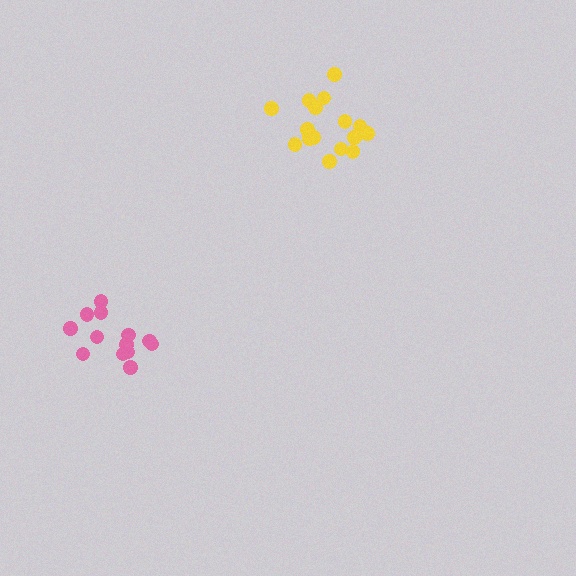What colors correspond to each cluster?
The clusters are colored: yellow, pink.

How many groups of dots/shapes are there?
There are 2 groups.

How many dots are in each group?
Group 1: 17 dots, Group 2: 13 dots (30 total).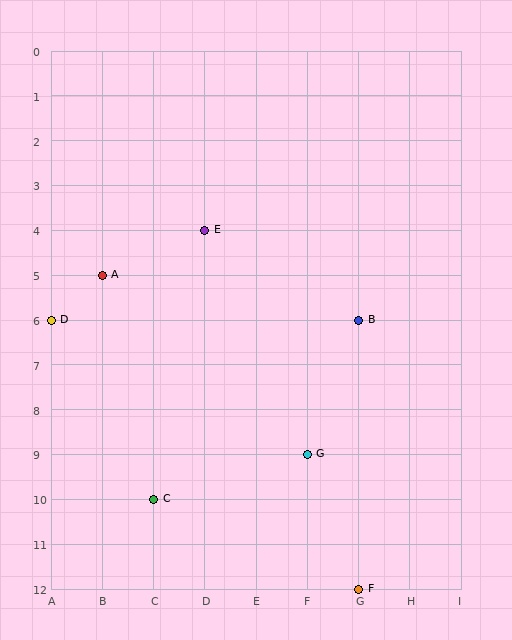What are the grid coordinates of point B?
Point B is at grid coordinates (G, 6).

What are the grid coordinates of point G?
Point G is at grid coordinates (F, 9).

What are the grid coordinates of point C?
Point C is at grid coordinates (C, 10).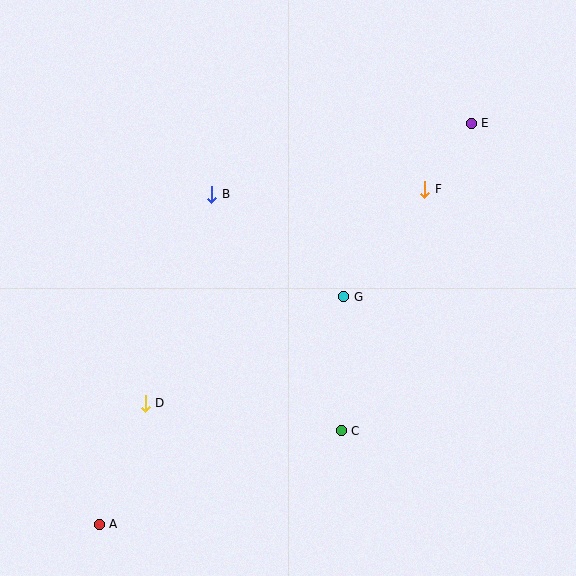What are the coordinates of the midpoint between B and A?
The midpoint between B and A is at (155, 359).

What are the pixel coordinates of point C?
Point C is at (341, 431).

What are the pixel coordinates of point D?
Point D is at (145, 403).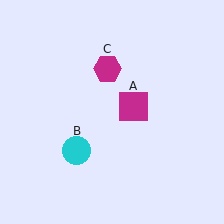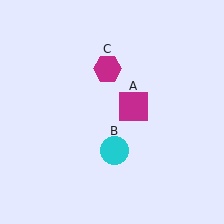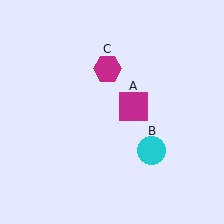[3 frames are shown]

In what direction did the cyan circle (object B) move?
The cyan circle (object B) moved right.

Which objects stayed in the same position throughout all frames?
Magenta square (object A) and magenta hexagon (object C) remained stationary.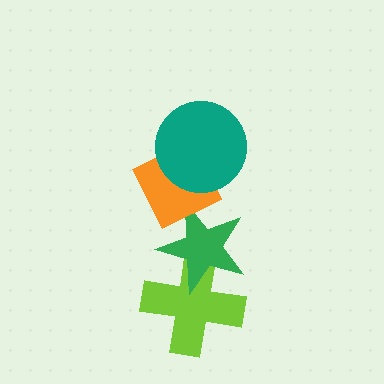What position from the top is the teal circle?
The teal circle is 1st from the top.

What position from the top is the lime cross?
The lime cross is 4th from the top.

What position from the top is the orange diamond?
The orange diamond is 2nd from the top.